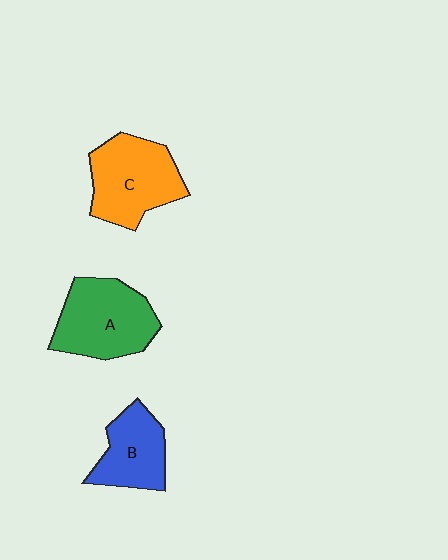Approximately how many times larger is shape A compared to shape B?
Approximately 1.4 times.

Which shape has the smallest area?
Shape B (blue).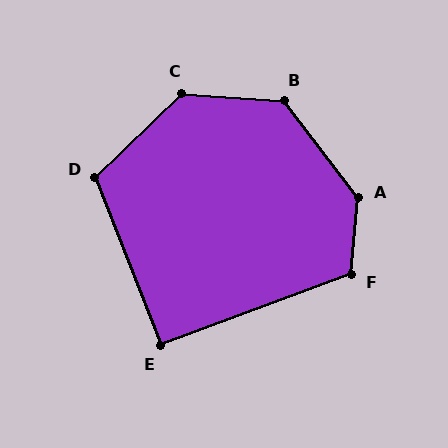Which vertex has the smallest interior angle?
E, at approximately 91 degrees.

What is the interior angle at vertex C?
Approximately 132 degrees (obtuse).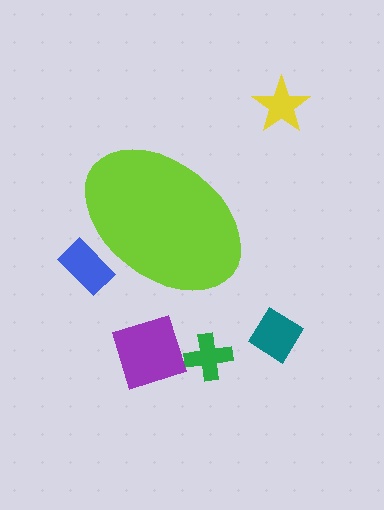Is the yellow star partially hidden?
No, the yellow star is fully visible.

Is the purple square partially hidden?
No, the purple square is fully visible.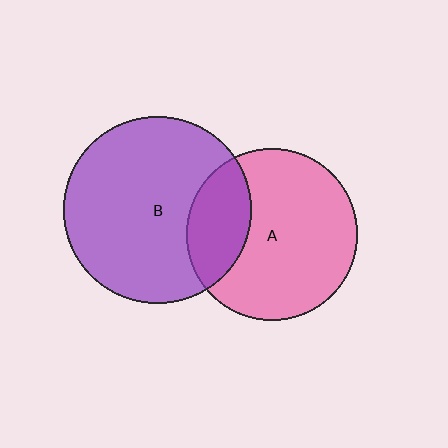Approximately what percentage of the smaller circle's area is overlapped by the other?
Approximately 25%.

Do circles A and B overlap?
Yes.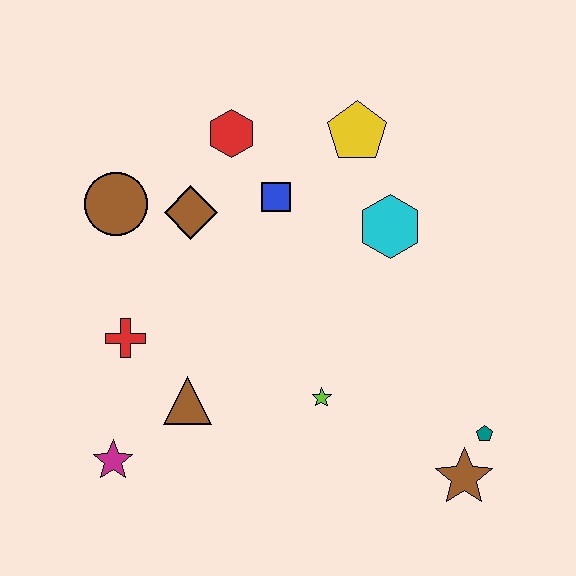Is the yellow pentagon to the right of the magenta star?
Yes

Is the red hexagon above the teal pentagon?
Yes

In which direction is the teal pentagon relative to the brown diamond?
The teal pentagon is to the right of the brown diamond.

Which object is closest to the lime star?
The brown triangle is closest to the lime star.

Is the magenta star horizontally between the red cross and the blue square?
No